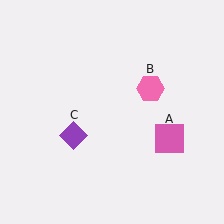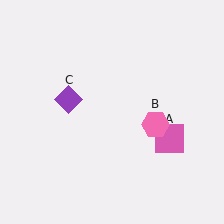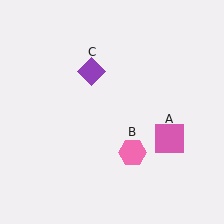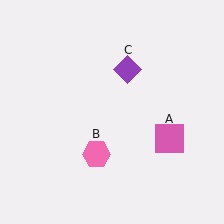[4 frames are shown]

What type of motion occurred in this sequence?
The pink hexagon (object B), purple diamond (object C) rotated clockwise around the center of the scene.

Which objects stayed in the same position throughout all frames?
Pink square (object A) remained stationary.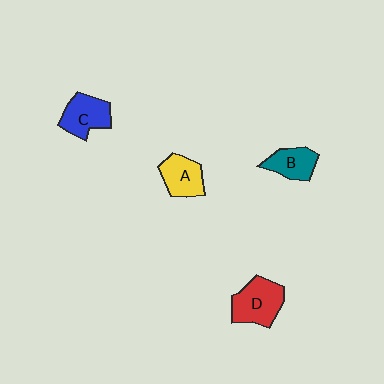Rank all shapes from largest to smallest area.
From largest to smallest: D (red), C (blue), A (yellow), B (teal).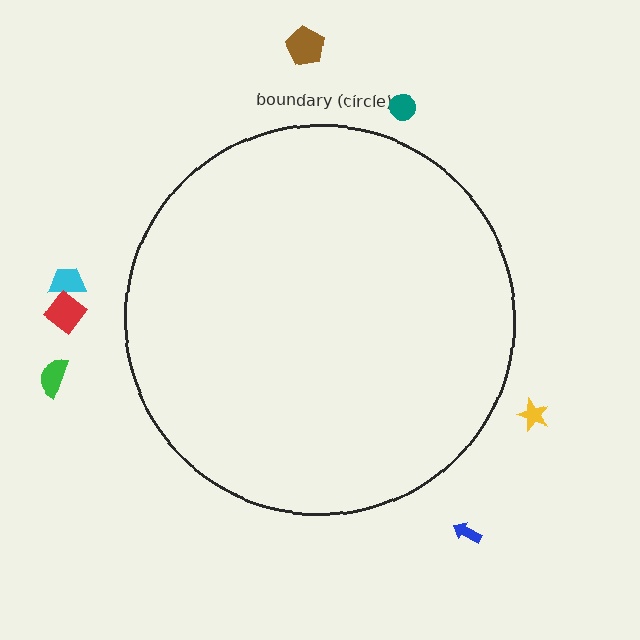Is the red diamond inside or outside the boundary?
Outside.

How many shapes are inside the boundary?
0 inside, 7 outside.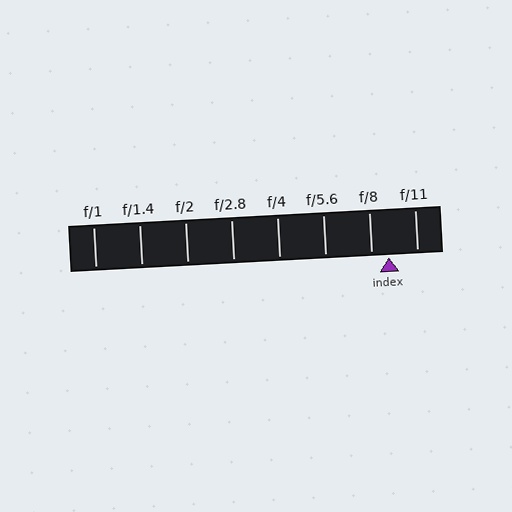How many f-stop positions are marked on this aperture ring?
There are 8 f-stop positions marked.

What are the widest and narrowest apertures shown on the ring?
The widest aperture shown is f/1 and the narrowest is f/11.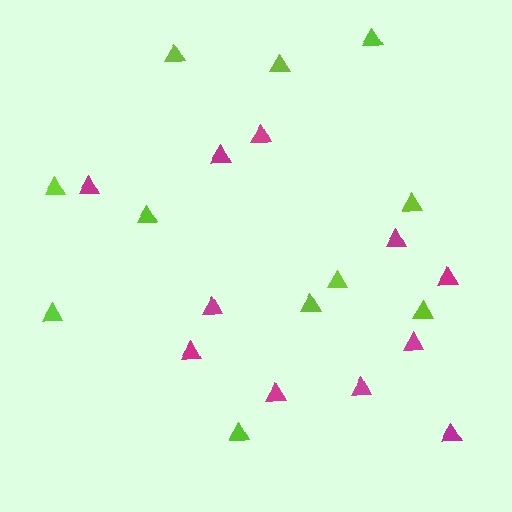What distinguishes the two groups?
There are 2 groups: one group of magenta triangles (11) and one group of lime triangles (11).